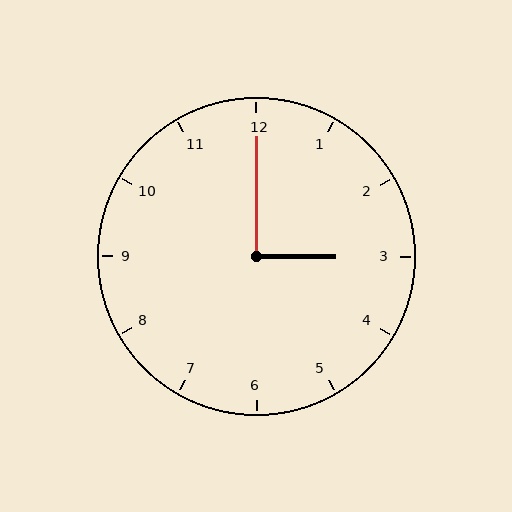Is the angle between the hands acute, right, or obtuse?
It is right.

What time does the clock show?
3:00.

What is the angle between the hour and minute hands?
Approximately 90 degrees.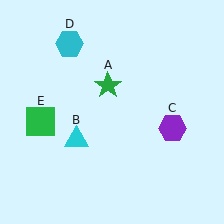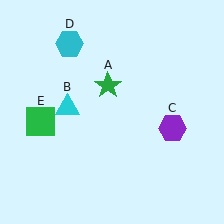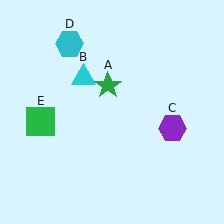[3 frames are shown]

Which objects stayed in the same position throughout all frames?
Green star (object A) and purple hexagon (object C) and cyan hexagon (object D) and green square (object E) remained stationary.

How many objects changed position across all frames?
1 object changed position: cyan triangle (object B).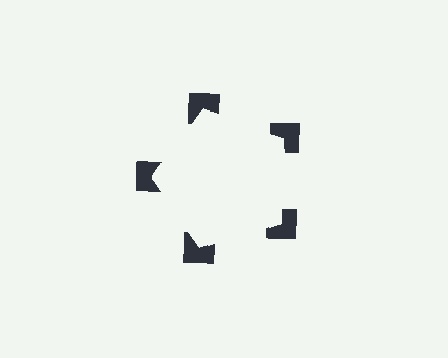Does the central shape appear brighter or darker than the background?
It typically appears slightly brighter than the background, even though no actual brightness change is drawn.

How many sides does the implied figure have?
5 sides.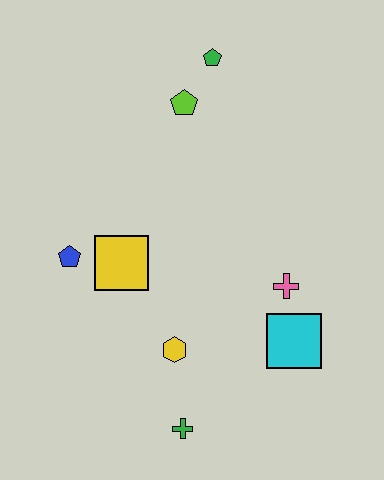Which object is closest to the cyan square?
The pink cross is closest to the cyan square.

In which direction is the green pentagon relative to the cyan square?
The green pentagon is above the cyan square.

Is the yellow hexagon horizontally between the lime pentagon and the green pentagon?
No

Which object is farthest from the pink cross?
The green pentagon is farthest from the pink cross.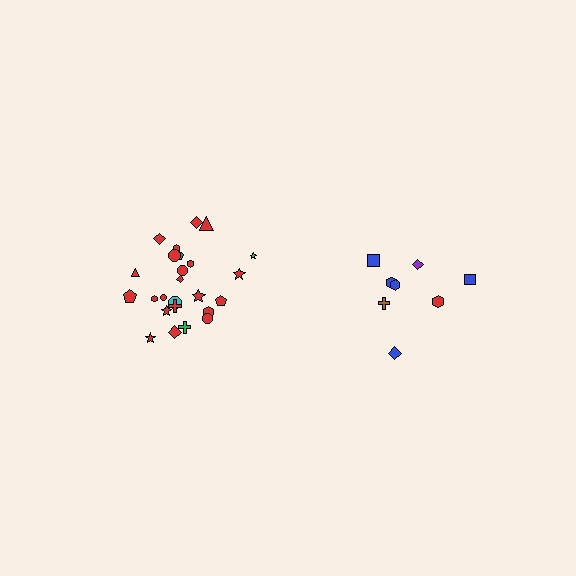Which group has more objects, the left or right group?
The left group.